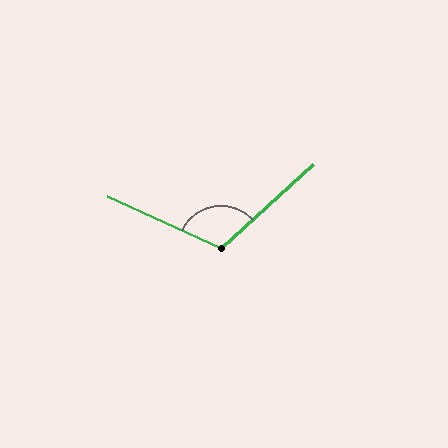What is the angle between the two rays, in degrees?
Approximately 114 degrees.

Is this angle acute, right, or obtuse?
It is obtuse.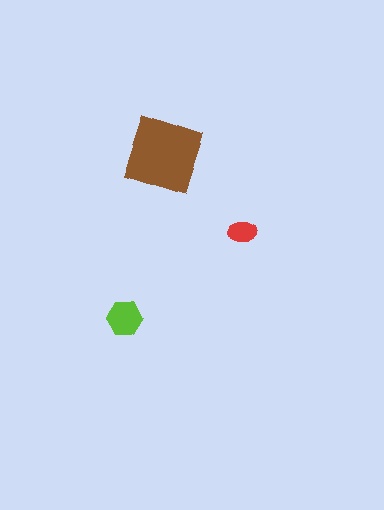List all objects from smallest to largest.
The red ellipse, the lime hexagon, the brown diamond.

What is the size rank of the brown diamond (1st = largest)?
1st.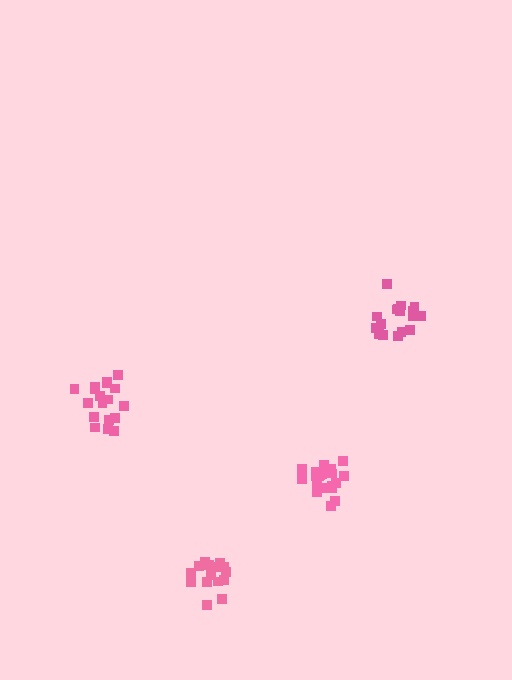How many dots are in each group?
Group 1: 15 dots, Group 2: 18 dots, Group 3: 17 dots, Group 4: 20 dots (70 total).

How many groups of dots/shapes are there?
There are 4 groups.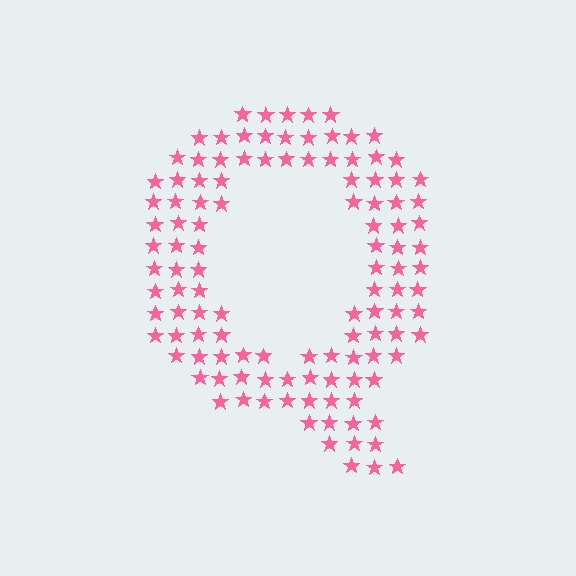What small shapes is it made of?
It is made of small stars.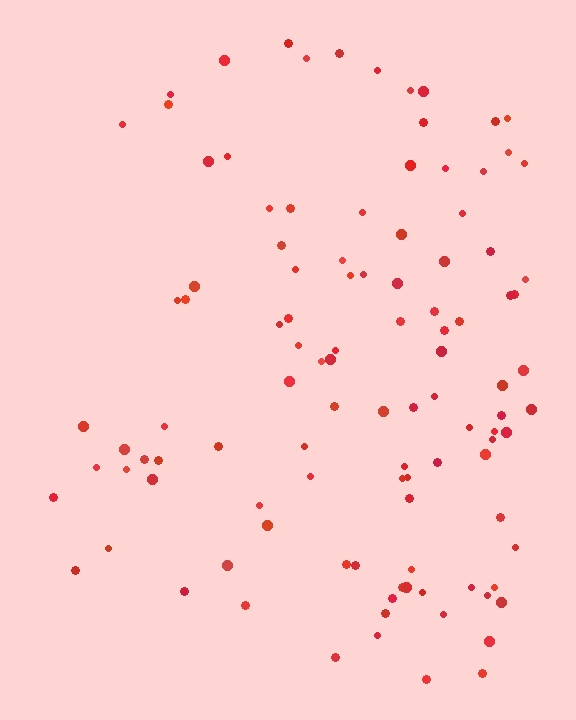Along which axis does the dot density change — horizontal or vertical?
Horizontal.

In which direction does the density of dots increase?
From left to right, with the right side densest.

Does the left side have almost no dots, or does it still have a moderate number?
Still a moderate number, just noticeably fewer than the right.